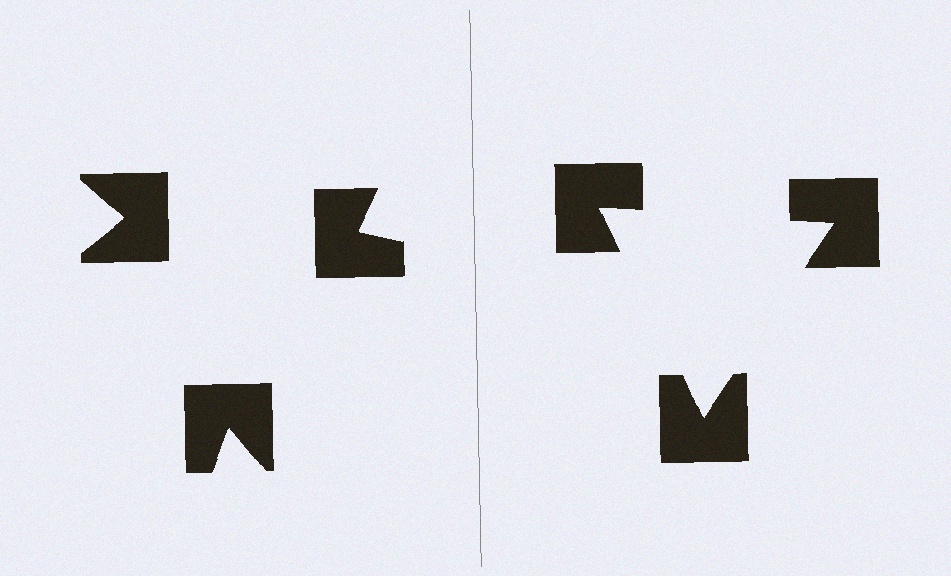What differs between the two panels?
The notched squares are positioned identically on both sides; only the wedge orientations differ. On the right they align to a triangle; on the left they are misaligned.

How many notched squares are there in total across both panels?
6 — 3 on each side.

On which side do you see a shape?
An illusory triangle appears on the right side. On the left side the wedge cuts are rotated, so no coherent shape forms.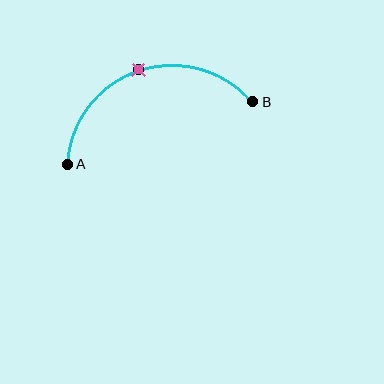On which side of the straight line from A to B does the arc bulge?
The arc bulges above the straight line connecting A and B.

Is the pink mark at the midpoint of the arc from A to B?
Yes. The pink mark lies on the arc at equal arc-length from both A and B — it is the arc midpoint.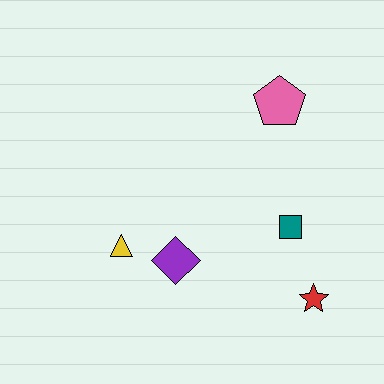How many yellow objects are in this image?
There is 1 yellow object.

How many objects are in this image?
There are 5 objects.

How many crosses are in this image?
There are no crosses.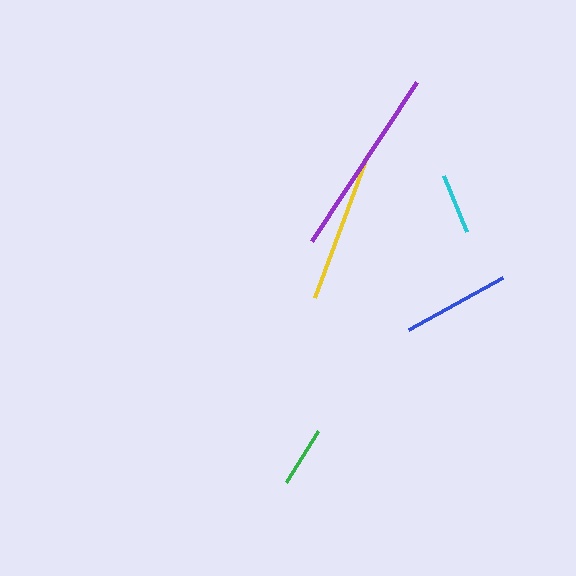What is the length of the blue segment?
The blue segment is approximately 108 pixels long.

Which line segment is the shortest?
The green line is the shortest at approximately 60 pixels.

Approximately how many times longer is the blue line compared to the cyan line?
The blue line is approximately 1.8 times the length of the cyan line.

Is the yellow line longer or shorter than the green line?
The yellow line is longer than the green line.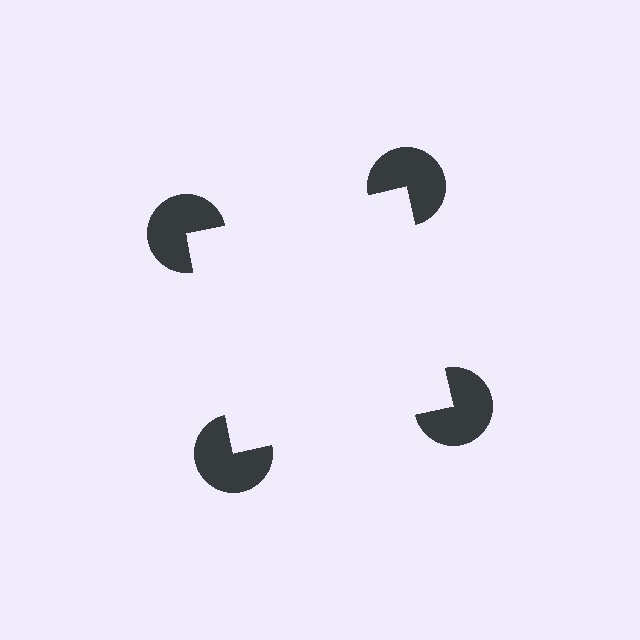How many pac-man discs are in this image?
There are 4 — one at each vertex of the illusory square.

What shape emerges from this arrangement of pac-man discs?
An illusory square — its edges are inferred from the aligned wedge cuts in the pac-man discs, not physically drawn.